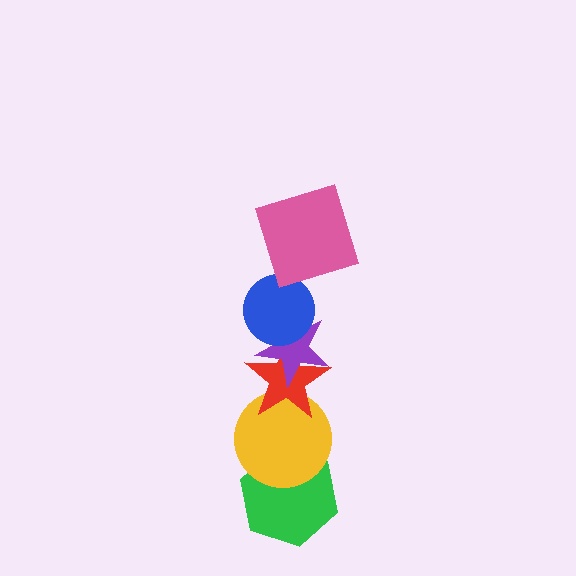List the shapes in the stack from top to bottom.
From top to bottom: the pink square, the blue circle, the purple star, the red star, the yellow circle, the green hexagon.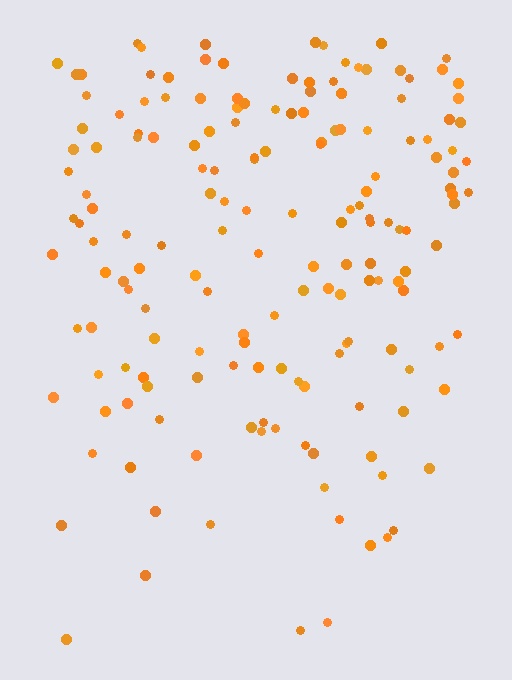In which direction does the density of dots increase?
From bottom to top, with the top side densest.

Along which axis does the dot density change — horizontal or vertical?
Vertical.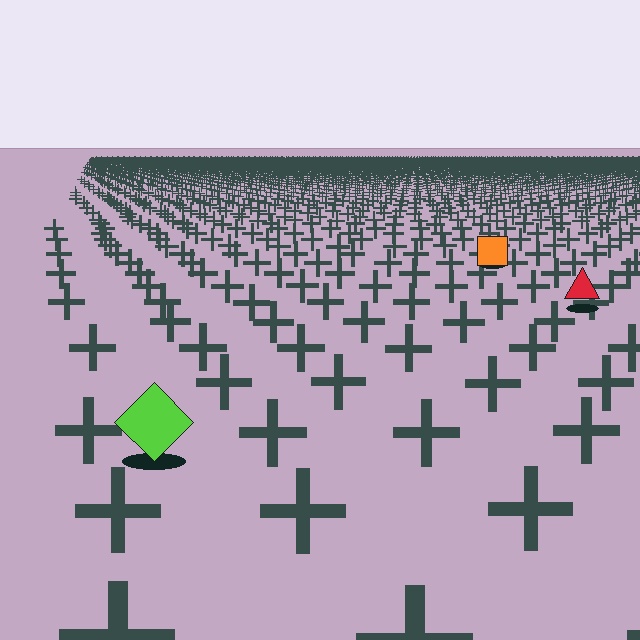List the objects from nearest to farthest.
From nearest to farthest: the lime diamond, the red triangle, the orange square.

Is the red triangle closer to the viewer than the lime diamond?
No. The lime diamond is closer — you can tell from the texture gradient: the ground texture is coarser near it.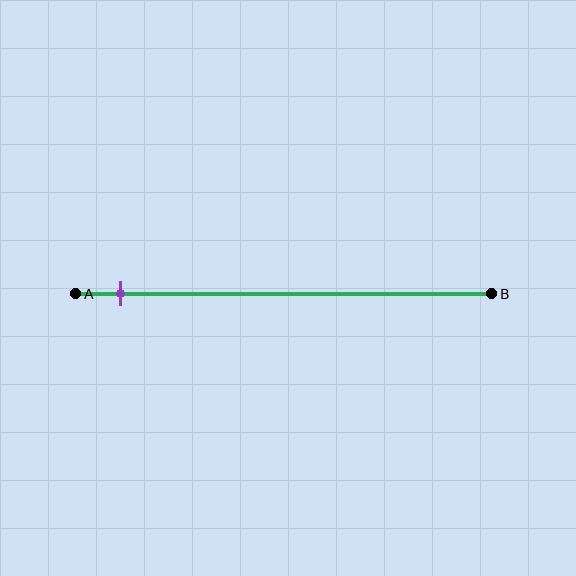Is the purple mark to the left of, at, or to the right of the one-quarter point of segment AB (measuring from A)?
The purple mark is to the left of the one-quarter point of segment AB.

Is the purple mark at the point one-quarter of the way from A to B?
No, the mark is at about 10% from A, not at the 25% one-quarter point.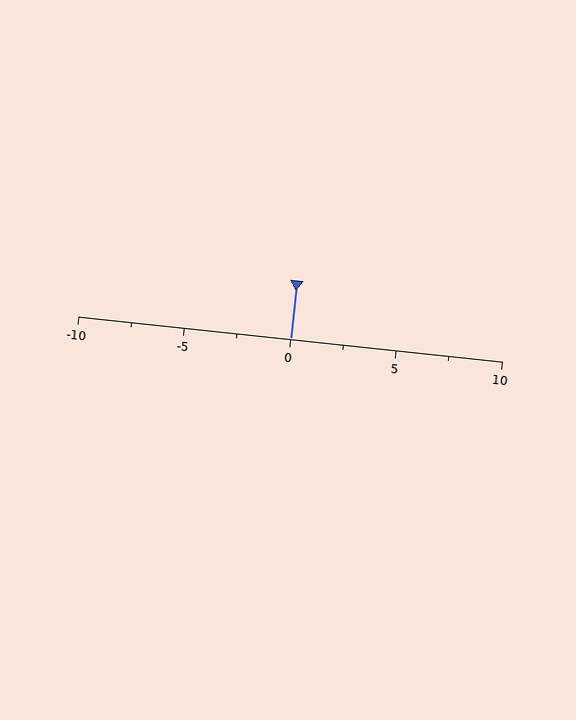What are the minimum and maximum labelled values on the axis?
The axis runs from -10 to 10.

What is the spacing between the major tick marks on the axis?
The major ticks are spaced 5 apart.